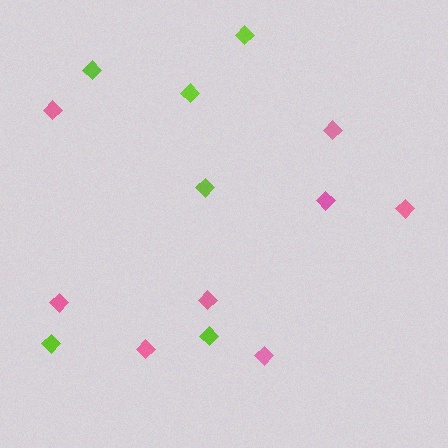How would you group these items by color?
There are 2 groups: one group of lime diamonds (6) and one group of pink diamonds (8).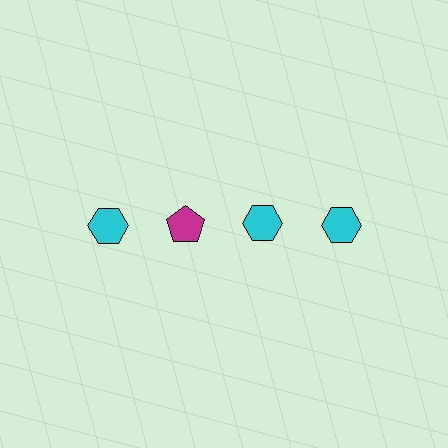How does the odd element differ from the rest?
It differs in both color (magenta instead of cyan) and shape (pentagon instead of hexagon).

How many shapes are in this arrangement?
There are 4 shapes arranged in a grid pattern.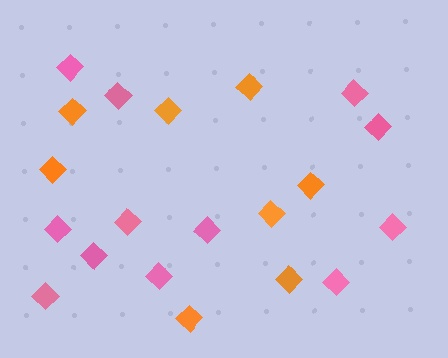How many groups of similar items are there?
There are 2 groups: one group of pink diamonds (12) and one group of orange diamonds (8).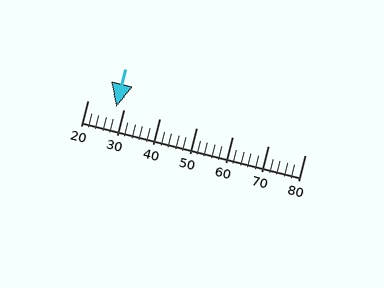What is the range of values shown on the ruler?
The ruler shows values from 20 to 80.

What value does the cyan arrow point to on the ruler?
The cyan arrow points to approximately 28.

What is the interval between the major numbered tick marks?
The major tick marks are spaced 10 units apart.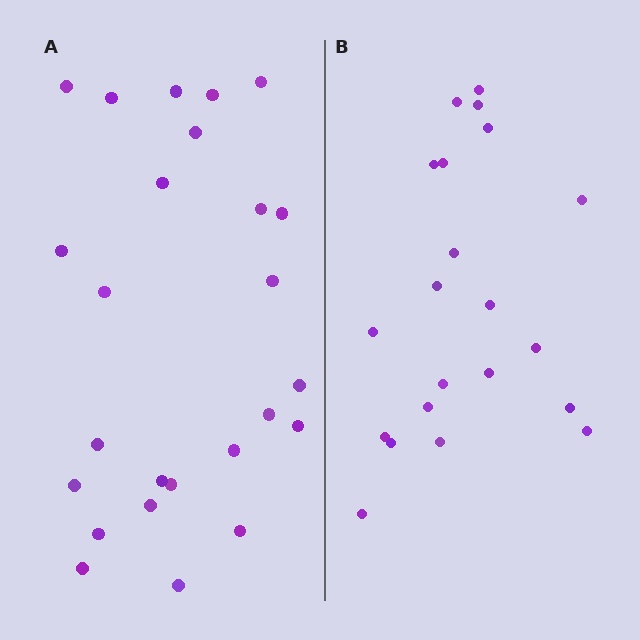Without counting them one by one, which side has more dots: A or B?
Region A (the left region) has more dots.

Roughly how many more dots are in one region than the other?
Region A has about 4 more dots than region B.